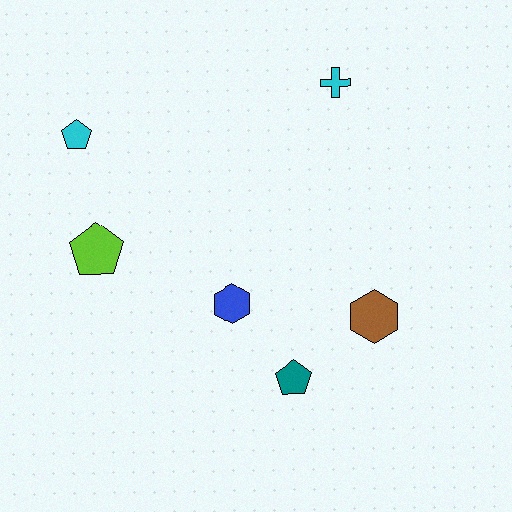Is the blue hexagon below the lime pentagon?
Yes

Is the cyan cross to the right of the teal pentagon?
Yes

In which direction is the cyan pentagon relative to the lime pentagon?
The cyan pentagon is above the lime pentagon.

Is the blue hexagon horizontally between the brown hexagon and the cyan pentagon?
Yes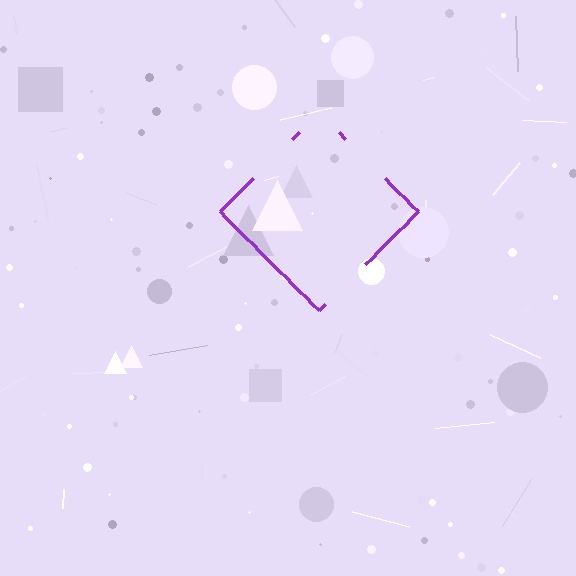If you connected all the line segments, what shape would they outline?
They would outline a diamond.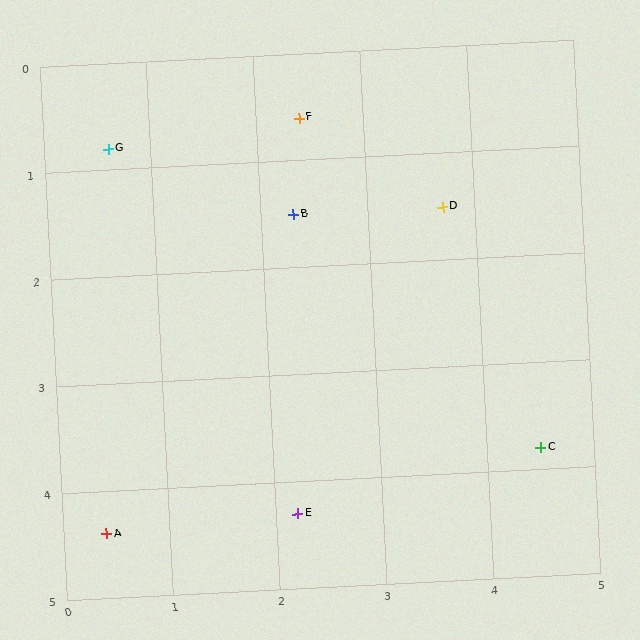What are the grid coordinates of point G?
Point G is at approximately (0.6, 0.8).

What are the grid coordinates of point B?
Point B is at approximately (2.3, 1.5).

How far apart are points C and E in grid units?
Points C and E are about 2.4 grid units apart.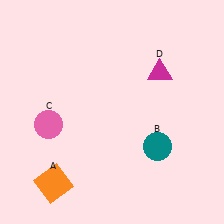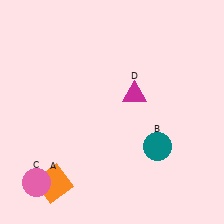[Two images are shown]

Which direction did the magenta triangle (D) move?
The magenta triangle (D) moved left.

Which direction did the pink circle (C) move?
The pink circle (C) moved down.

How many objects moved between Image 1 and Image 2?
2 objects moved between the two images.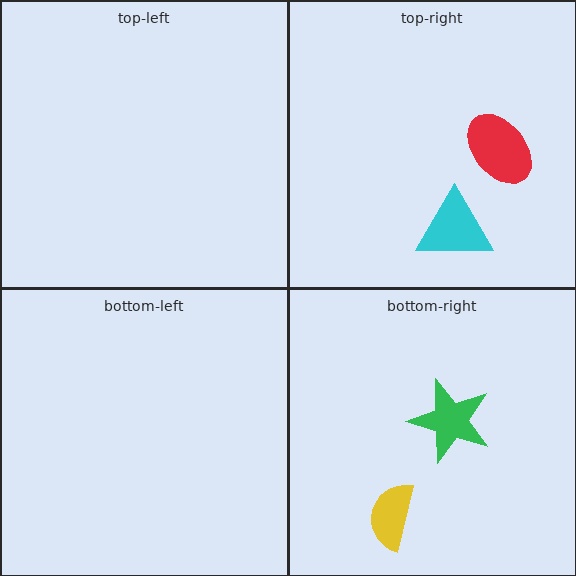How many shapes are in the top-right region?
2.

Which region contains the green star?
The bottom-right region.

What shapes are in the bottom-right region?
The green star, the yellow semicircle.